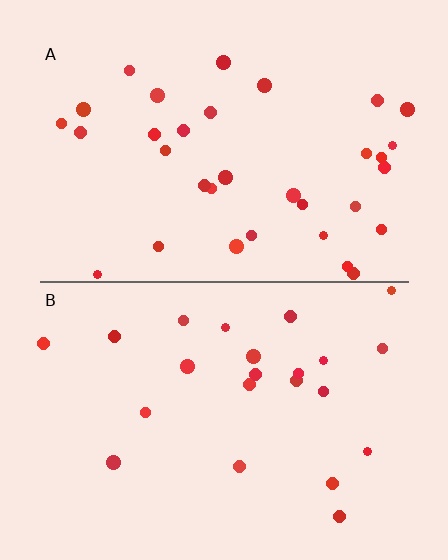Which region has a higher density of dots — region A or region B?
A (the top).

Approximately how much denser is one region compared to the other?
Approximately 1.5× — region A over region B.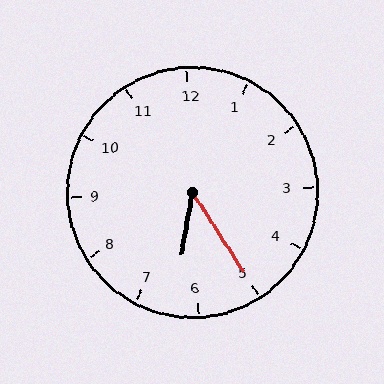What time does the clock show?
6:25.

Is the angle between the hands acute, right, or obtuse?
It is acute.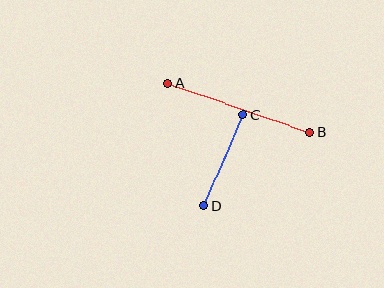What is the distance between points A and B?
The distance is approximately 151 pixels.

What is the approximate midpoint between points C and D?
The midpoint is at approximately (224, 160) pixels.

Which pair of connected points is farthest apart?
Points A and B are farthest apart.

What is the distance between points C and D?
The distance is approximately 100 pixels.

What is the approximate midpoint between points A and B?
The midpoint is at approximately (239, 107) pixels.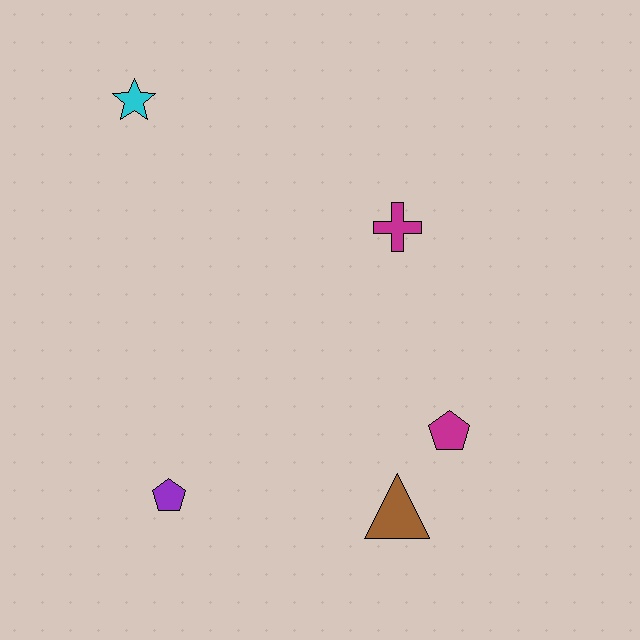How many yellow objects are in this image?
There are no yellow objects.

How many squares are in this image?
There are no squares.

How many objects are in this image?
There are 5 objects.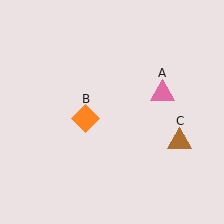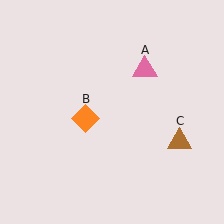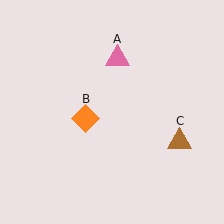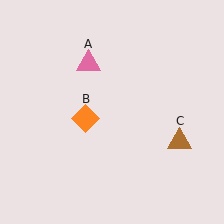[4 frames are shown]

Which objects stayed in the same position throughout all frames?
Orange diamond (object B) and brown triangle (object C) remained stationary.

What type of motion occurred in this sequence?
The pink triangle (object A) rotated counterclockwise around the center of the scene.